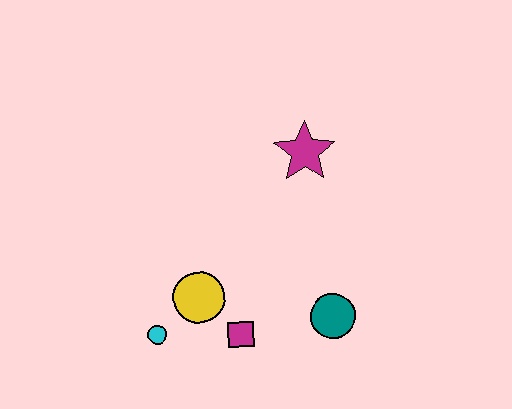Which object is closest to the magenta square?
The yellow circle is closest to the magenta square.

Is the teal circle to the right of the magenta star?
Yes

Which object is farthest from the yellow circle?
The magenta star is farthest from the yellow circle.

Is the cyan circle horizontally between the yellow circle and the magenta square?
No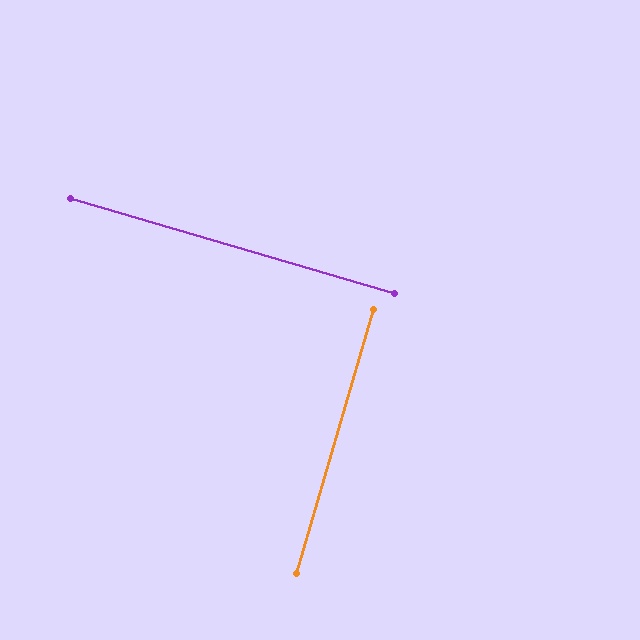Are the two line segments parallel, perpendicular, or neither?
Perpendicular — they meet at approximately 90°.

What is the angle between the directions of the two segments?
Approximately 90 degrees.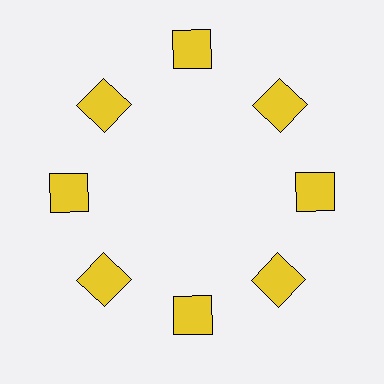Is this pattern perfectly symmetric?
No. The 8 yellow squares are arranged in a ring, but one element near the 12 o'clock position is pushed outward from the center, breaking the 8-fold rotational symmetry.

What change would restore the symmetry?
The symmetry would be restored by moving it inward, back onto the ring so that all 8 squares sit at equal angles and equal distance from the center.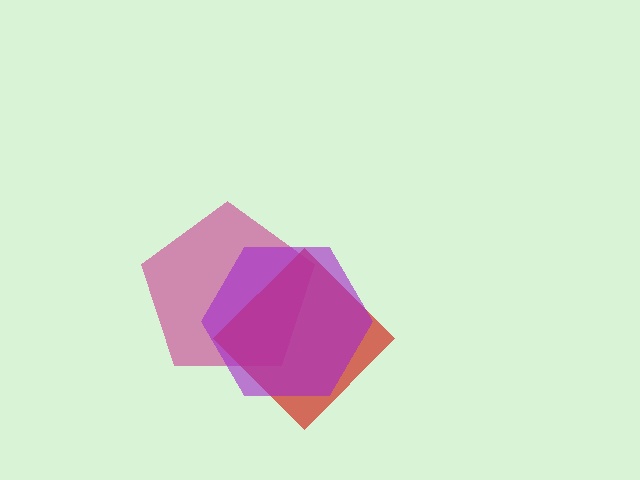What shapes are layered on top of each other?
The layered shapes are: a magenta pentagon, a red diamond, a purple hexagon.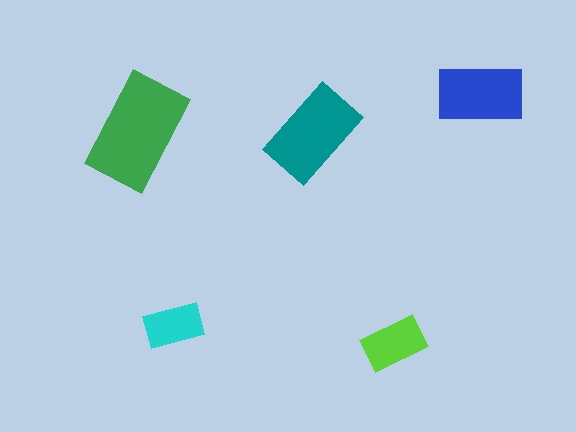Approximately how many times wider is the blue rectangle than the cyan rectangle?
About 1.5 times wider.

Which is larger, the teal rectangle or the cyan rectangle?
The teal one.